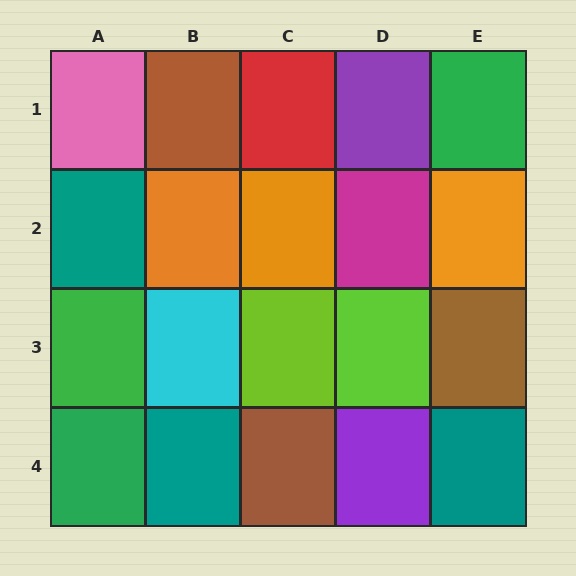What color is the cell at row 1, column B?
Brown.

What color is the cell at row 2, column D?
Magenta.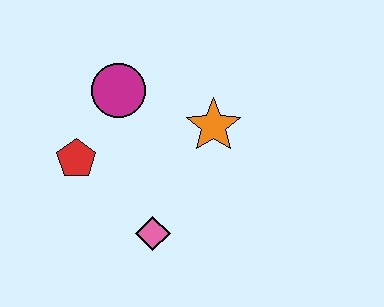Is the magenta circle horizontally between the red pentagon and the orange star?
Yes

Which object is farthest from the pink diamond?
The magenta circle is farthest from the pink diamond.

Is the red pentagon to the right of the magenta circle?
No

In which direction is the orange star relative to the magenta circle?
The orange star is to the right of the magenta circle.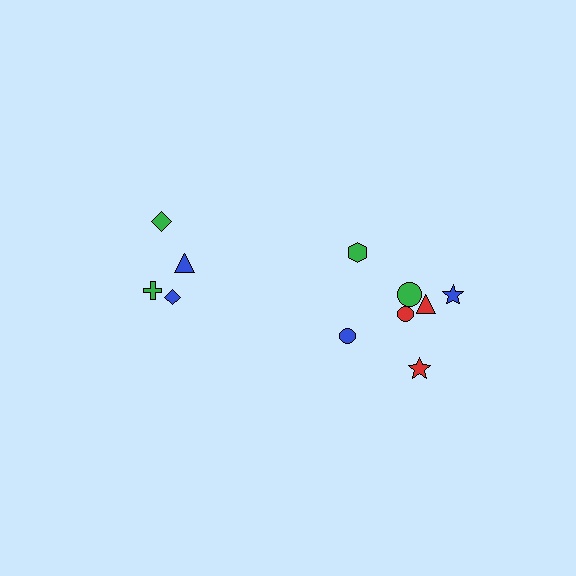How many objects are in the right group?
There are 7 objects.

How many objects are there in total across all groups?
There are 11 objects.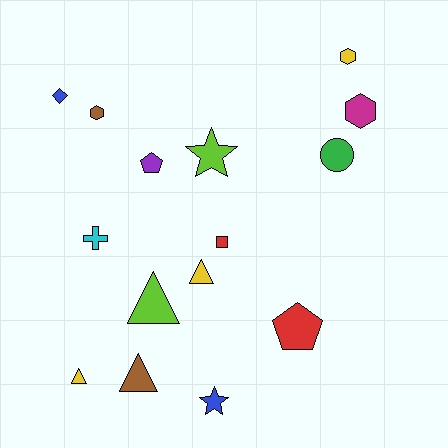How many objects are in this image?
There are 15 objects.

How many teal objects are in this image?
There are no teal objects.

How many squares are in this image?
There is 1 square.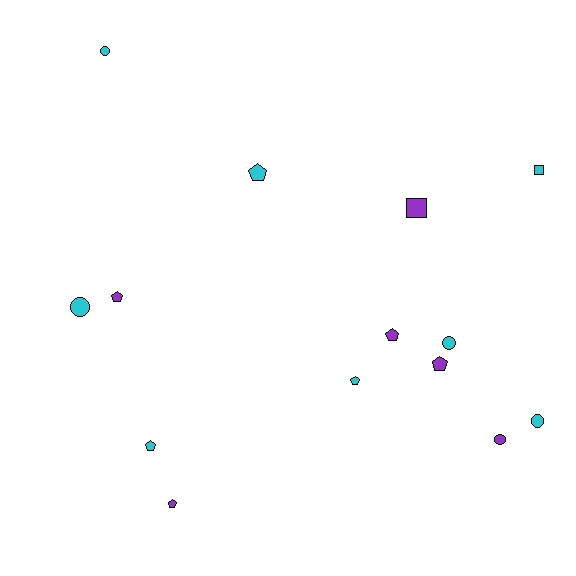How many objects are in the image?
There are 14 objects.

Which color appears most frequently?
Cyan, with 8 objects.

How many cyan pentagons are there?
There are 3 cyan pentagons.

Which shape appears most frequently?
Pentagon, with 7 objects.